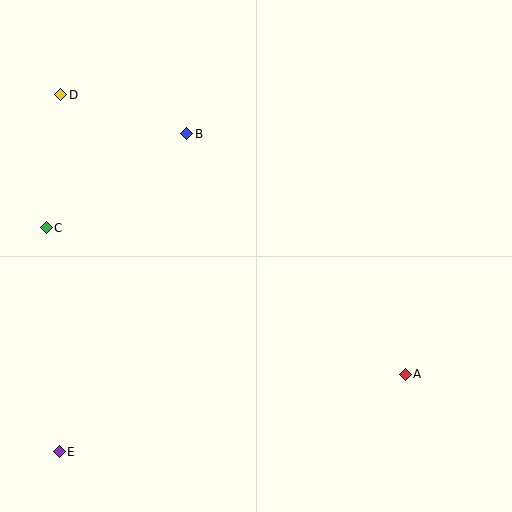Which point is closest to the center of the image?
Point B at (187, 134) is closest to the center.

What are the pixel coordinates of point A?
Point A is at (405, 374).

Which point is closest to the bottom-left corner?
Point E is closest to the bottom-left corner.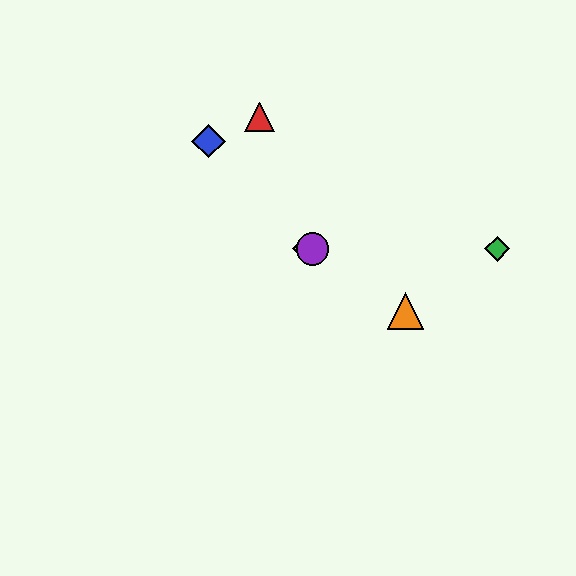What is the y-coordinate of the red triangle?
The red triangle is at y≈117.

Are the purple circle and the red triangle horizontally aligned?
No, the purple circle is at y≈249 and the red triangle is at y≈117.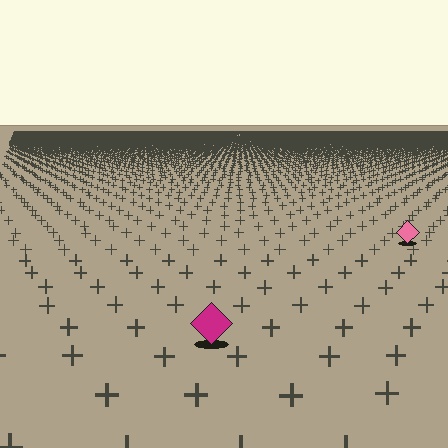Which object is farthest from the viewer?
The pink diamond is farthest from the viewer. It appears smaller and the ground texture around it is denser.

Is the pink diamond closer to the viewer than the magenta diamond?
No. The magenta diamond is closer — you can tell from the texture gradient: the ground texture is coarser near it.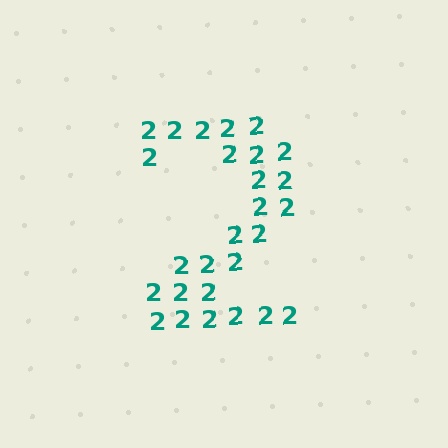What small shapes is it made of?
It is made of small digit 2's.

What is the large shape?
The large shape is the digit 2.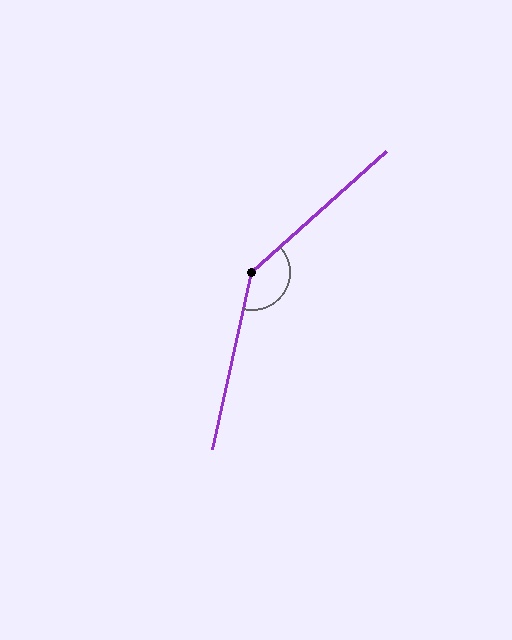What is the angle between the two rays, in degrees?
Approximately 144 degrees.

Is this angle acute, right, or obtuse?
It is obtuse.